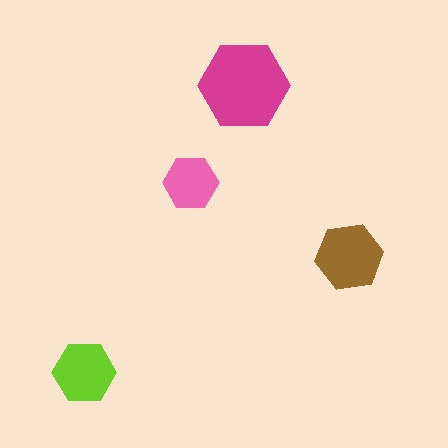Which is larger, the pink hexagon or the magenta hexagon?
The magenta one.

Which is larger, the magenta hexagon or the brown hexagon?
The magenta one.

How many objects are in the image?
There are 4 objects in the image.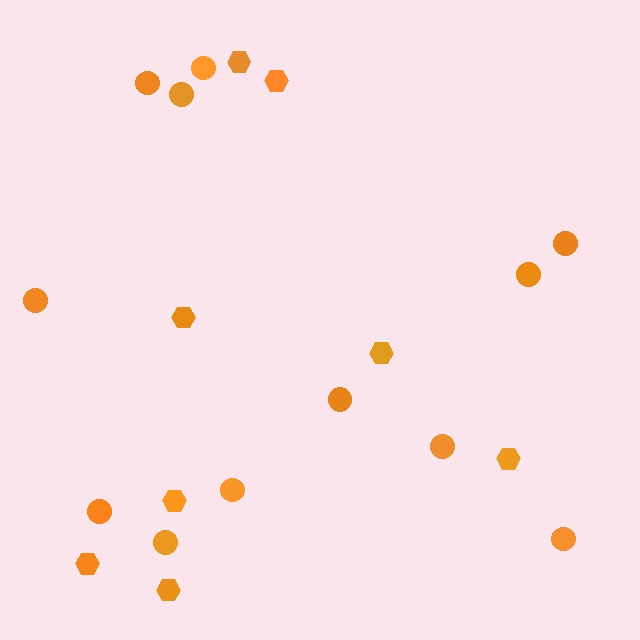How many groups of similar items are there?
There are 2 groups: one group of hexagons (8) and one group of circles (12).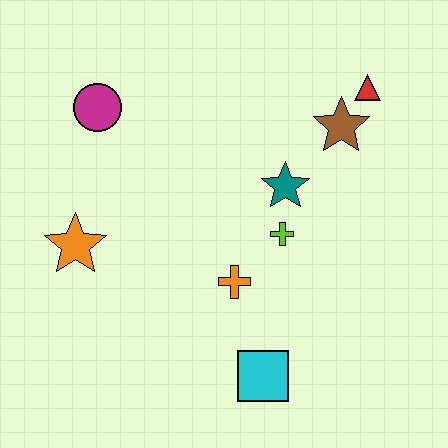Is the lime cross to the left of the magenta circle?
No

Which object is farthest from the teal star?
The orange star is farthest from the teal star.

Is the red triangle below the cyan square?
No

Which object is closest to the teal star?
The lime cross is closest to the teal star.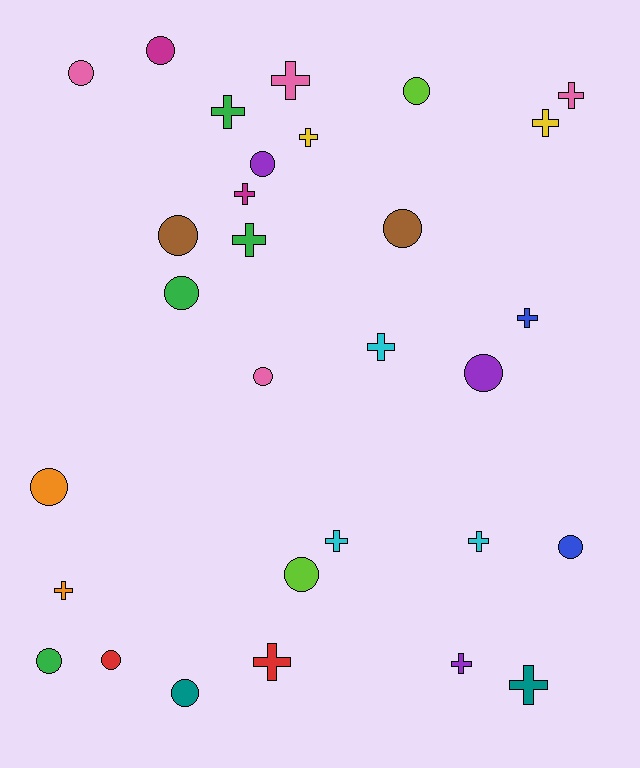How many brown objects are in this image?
There are 2 brown objects.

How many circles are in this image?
There are 15 circles.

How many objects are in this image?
There are 30 objects.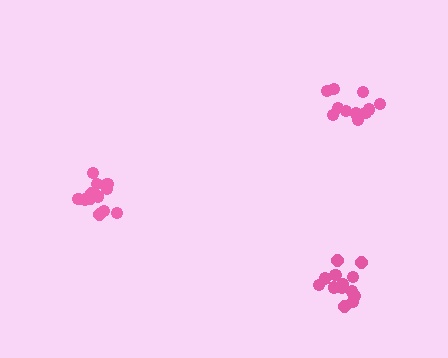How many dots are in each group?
Group 1: 11 dots, Group 2: 13 dots, Group 3: 13 dots (37 total).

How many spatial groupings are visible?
There are 3 spatial groupings.